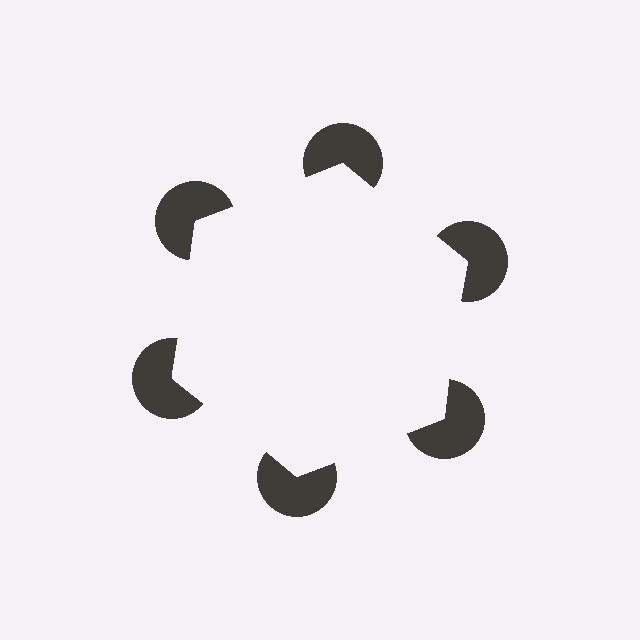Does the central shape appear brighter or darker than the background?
It typically appears slightly brighter than the background, even though no actual brightness change is drawn.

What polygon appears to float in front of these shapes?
An illusory hexagon — its edges are inferred from the aligned wedge cuts in the pac-man discs, not physically drawn.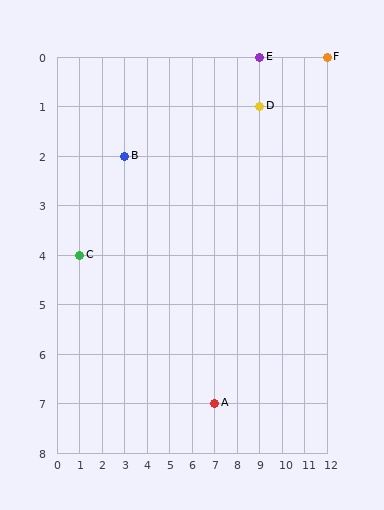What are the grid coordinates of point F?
Point F is at grid coordinates (12, 0).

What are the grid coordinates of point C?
Point C is at grid coordinates (1, 4).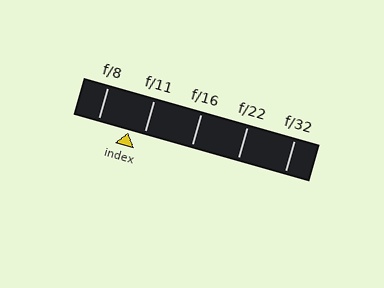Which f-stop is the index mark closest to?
The index mark is closest to f/11.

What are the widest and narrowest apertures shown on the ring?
The widest aperture shown is f/8 and the narrowest is f/32.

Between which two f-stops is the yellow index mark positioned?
The index mark is between f/8 and f/11.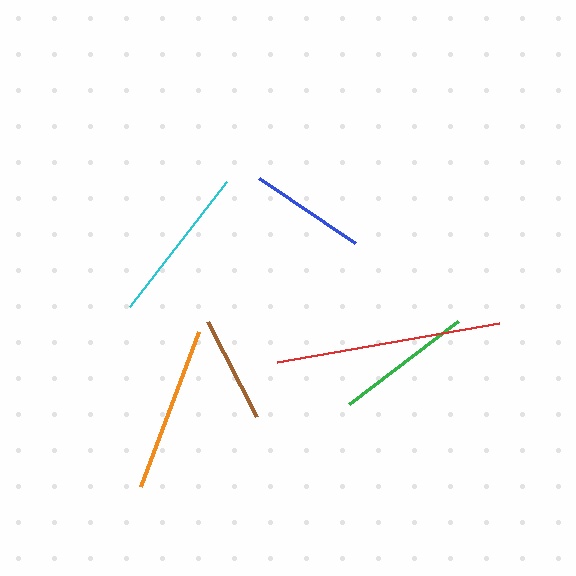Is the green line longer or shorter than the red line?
The red line is longer than the green line.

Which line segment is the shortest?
The brown line is the shortest at approximately 107 pixels.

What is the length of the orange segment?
The orange segment is approximately 166 pixels long.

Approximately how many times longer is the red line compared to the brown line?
The red line is approximately 2.1 times the length of the brown line.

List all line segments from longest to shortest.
From longest to shortest: red, orange, cyan, green, blue, brown.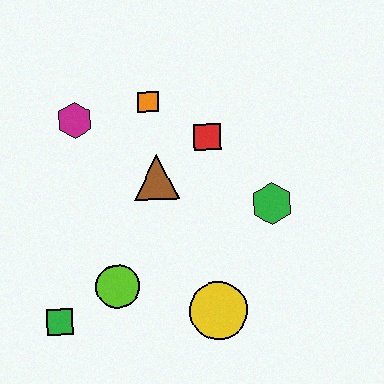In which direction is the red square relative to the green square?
The red square is above the green square.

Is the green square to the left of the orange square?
Yes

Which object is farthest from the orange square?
The green square is farthest from the orange square.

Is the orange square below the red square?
No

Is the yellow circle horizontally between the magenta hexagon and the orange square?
No